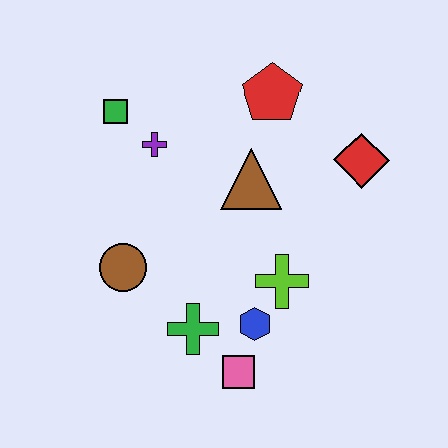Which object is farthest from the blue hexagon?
The green square is farthest from the blue hexagon.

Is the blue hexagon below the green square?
Yes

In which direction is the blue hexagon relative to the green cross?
The blue hexagon is to the right of the green cross.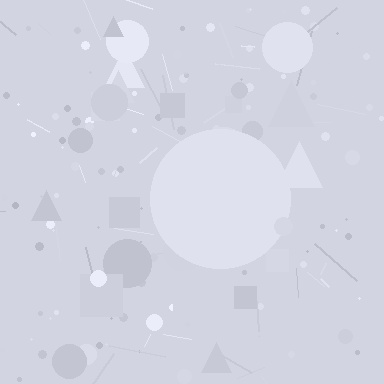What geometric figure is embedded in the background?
A circle is embedded in the background.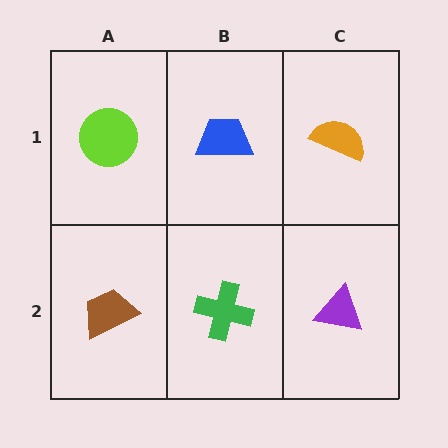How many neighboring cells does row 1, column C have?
2.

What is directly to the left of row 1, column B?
A lime circle.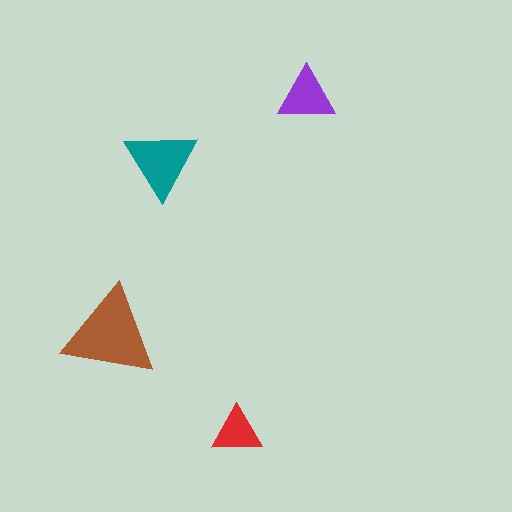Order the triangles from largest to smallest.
the brown one, the teal one, the purple one, the red one.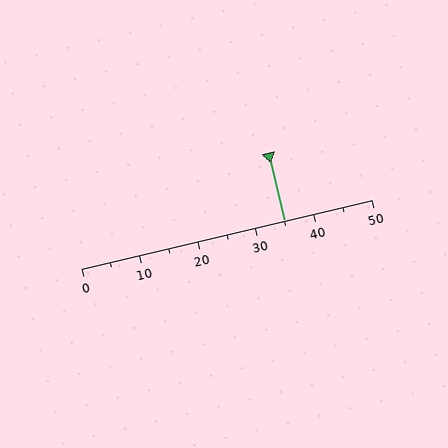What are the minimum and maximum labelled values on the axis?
The axis runs from 0 to 50.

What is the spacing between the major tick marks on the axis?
The major ticks are spaced 10 apart.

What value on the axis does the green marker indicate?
The marker indicates approximately 35.